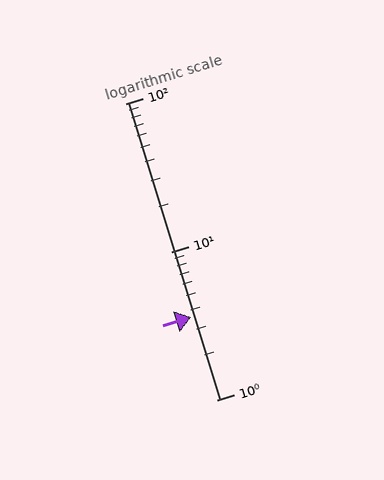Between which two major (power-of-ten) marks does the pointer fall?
The pointer is between 1 and 10.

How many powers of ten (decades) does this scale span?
The scale spans 2 decades, from 1 to 100.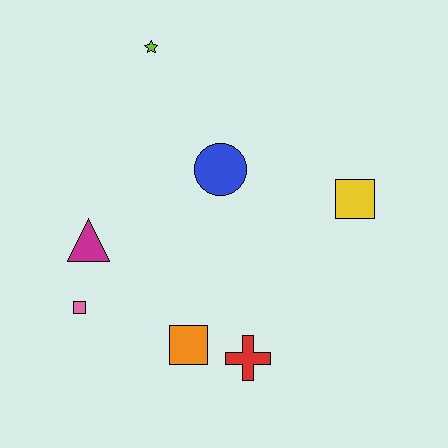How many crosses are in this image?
There is 1 cross.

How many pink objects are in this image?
There is 1 pink object.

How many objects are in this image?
There are 7 objects.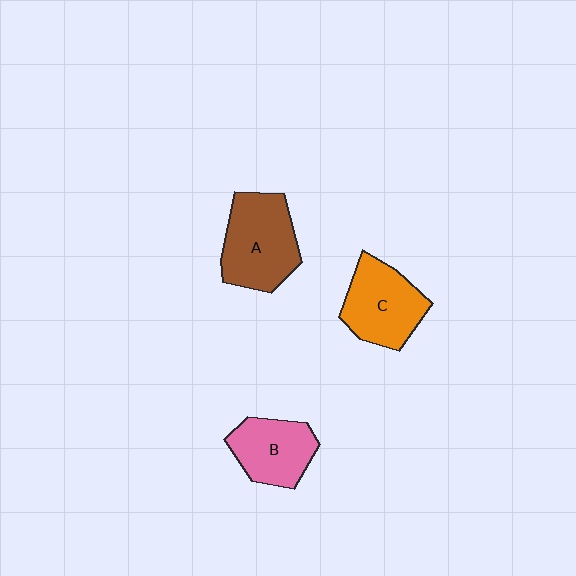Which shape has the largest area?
Shape A (brown).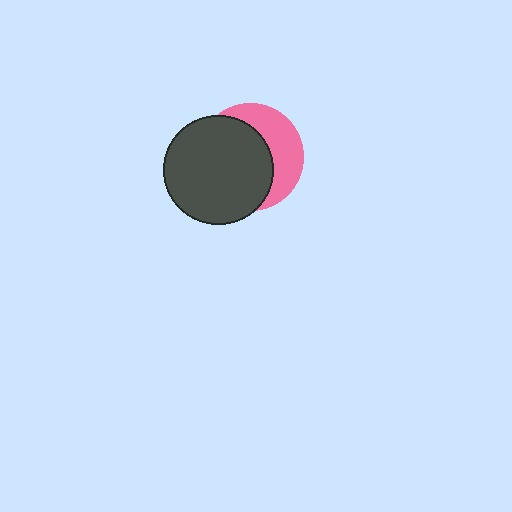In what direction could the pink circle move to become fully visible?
The pink circle could move right. That would shift it out from behind the dark gray circle entirely.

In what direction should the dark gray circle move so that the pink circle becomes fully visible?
The dark gray circle should move left. That is the shortest direction to clear the overlap and leave the pink circle fully visible.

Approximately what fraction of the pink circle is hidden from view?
Roughly 62% of the pink circle is hidden behind the dark gray circle.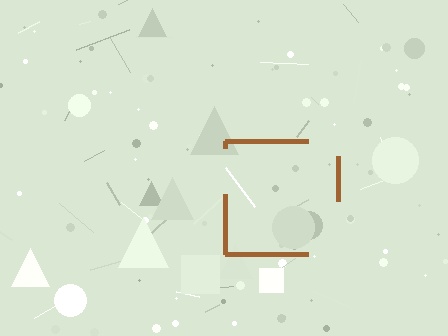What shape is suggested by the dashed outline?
The dashed outline suggests a square.